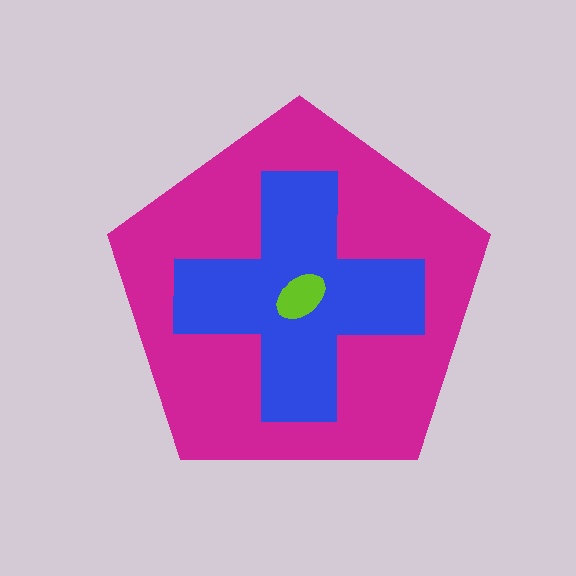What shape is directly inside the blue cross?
The lime ellipse.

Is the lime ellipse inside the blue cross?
Yes.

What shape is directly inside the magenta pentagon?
The blue cross.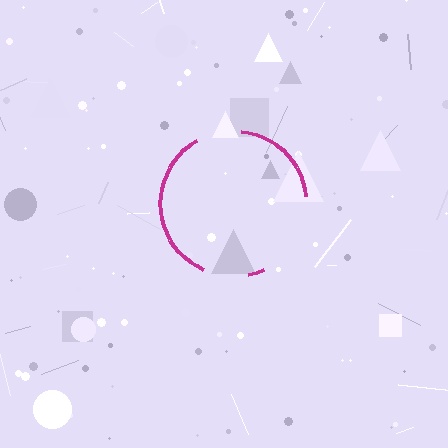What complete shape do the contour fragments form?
The contour fragments form a circle.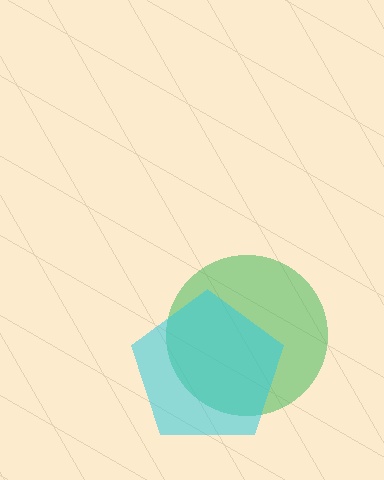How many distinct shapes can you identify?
There are 2 distinct shapes: a green circle, a cyan pentagon.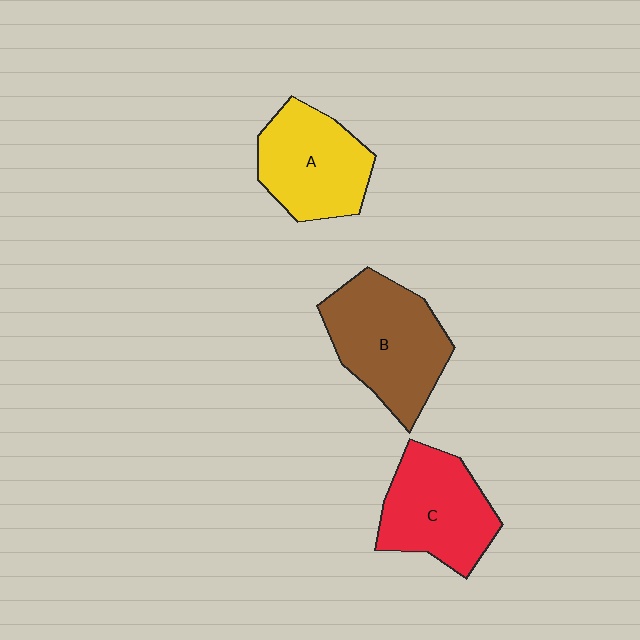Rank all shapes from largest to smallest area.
From largest to smallest: B (brown), C (red), A (yellow).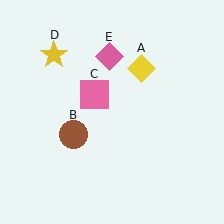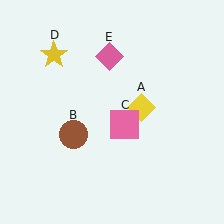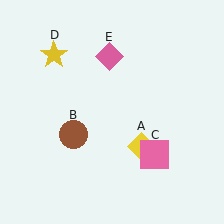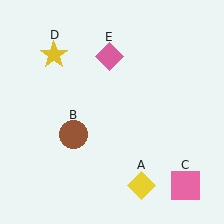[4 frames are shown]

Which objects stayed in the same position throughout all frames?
Brown circle (object B) and yellow star (object D) and pink diamond (object E) remained stationary.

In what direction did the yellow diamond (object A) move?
The yellow diamond (object A) moved down.